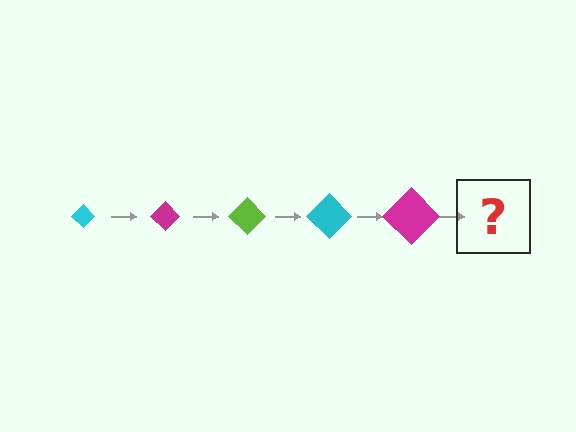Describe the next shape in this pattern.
It should be a lime diamond, larger than the previous one.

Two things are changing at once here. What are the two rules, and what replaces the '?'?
The two rules are that the diamond grows larger each step and the color cycles through cyan, magenta, and lime. The '?' should be a lime diamond, larger than the previous one.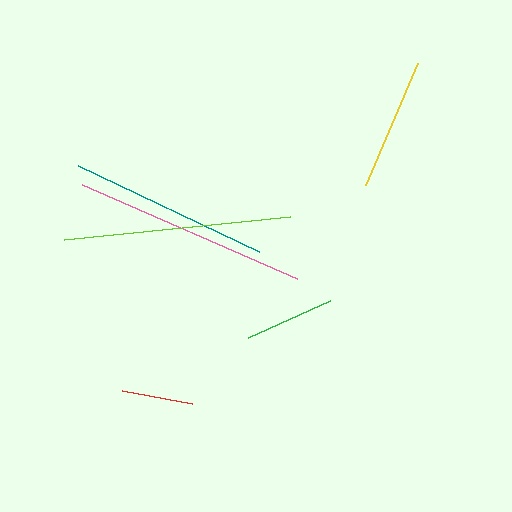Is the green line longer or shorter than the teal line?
The teal line is longer than the green line.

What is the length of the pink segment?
The pink segment is approximately 235 pixels long.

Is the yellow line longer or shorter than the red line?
The yellow line is longer than the red line.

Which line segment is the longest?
The pink line is the longest at approximately 235 pixels.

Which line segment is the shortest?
The red line is the shortest at approximately 71 pixels.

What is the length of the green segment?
The green segment is approximately 90 pixels long.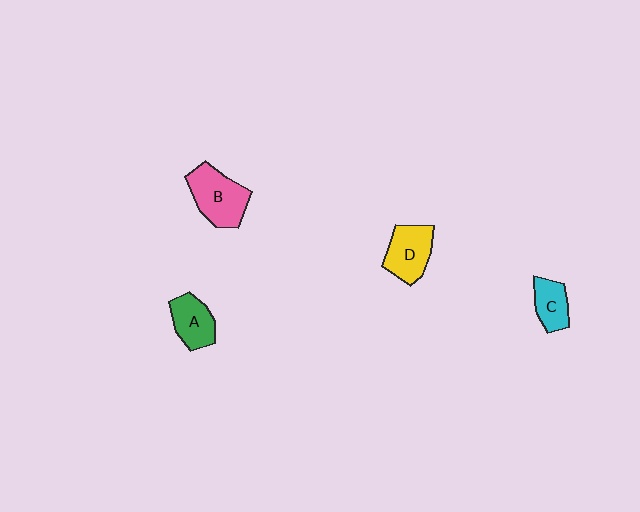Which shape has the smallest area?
Shape C (cyan).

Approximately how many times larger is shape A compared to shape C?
Approximately 1.2 times.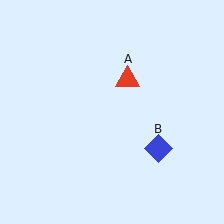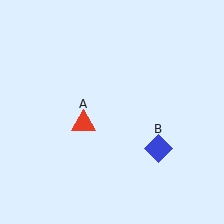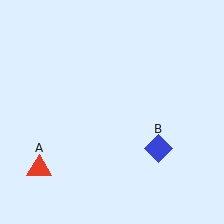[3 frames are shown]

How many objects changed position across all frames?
1 object changed position: red triangle (object A).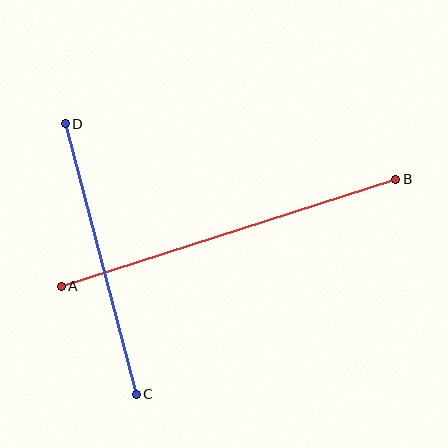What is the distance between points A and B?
The distance is approximately 351 pixels.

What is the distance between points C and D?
The distance is approximately 280 pixels.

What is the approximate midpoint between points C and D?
The midpoint is at approximately (101, 259) pixels.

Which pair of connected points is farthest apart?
Points A and B are farthest apart.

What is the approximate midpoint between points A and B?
The midpoint is at approximately (229, 233) pixels.